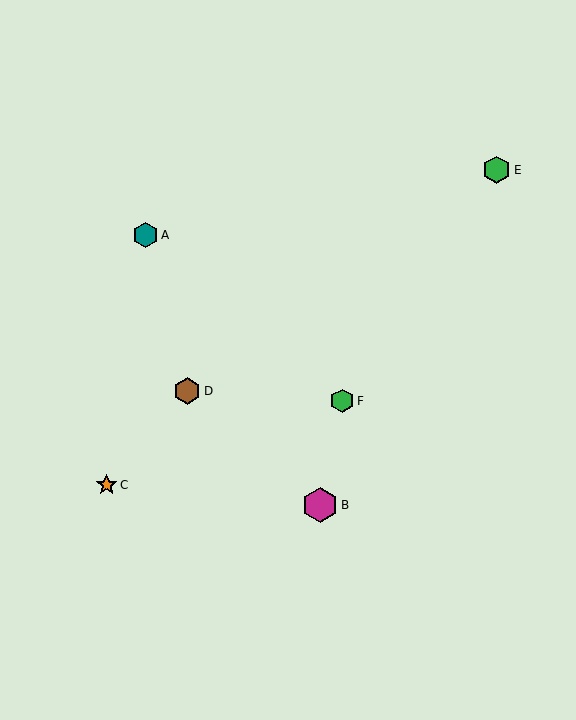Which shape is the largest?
The magenta hexagon (labeled B) is the largest.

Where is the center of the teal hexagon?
The center of the teal hexagon is at (146, 235).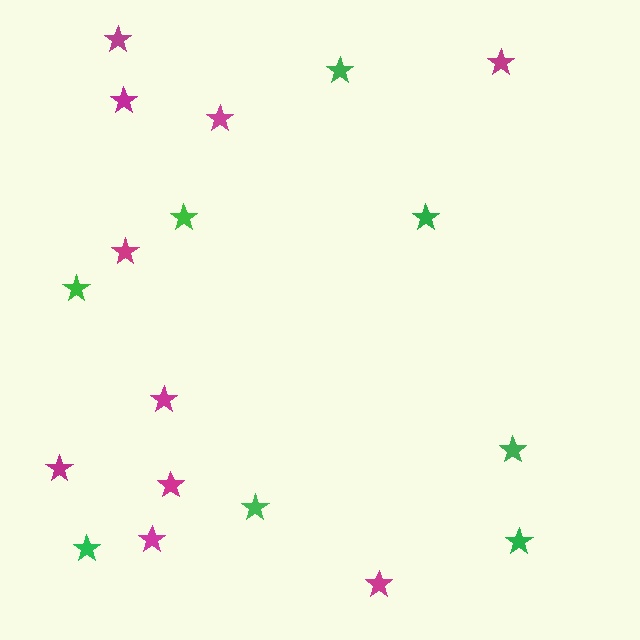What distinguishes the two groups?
There are 2 groups: one group of magenta stars (10) and one group of green stars (8).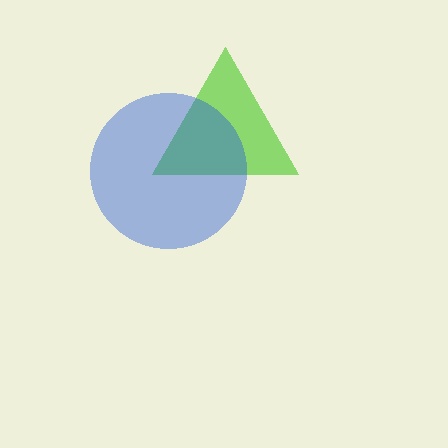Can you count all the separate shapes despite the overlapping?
Yes, there are 2 separate shapes.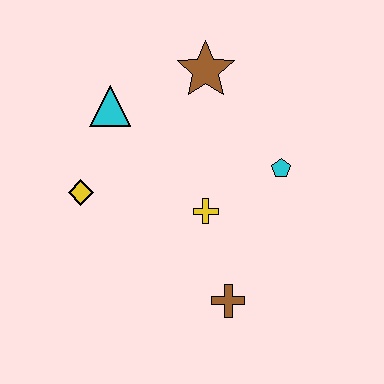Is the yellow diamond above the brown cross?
Yes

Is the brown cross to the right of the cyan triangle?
Yes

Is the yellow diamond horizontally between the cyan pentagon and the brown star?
No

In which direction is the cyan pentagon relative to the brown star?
The cyan pentagon is below the brown star.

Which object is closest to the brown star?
The cyan triangle is closest to the brown star.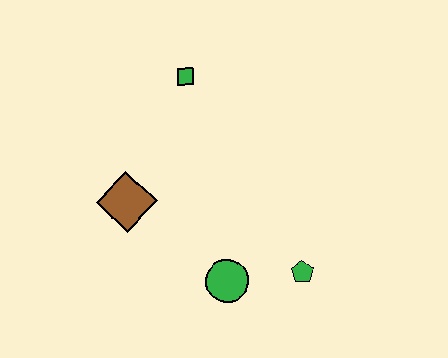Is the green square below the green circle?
No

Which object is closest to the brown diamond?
The green circle is closest to the brown diamond.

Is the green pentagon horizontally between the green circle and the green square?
No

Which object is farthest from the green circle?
The green square is farthest from the green circle.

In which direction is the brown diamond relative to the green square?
The brown diamond is below the green square.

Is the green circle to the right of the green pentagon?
No